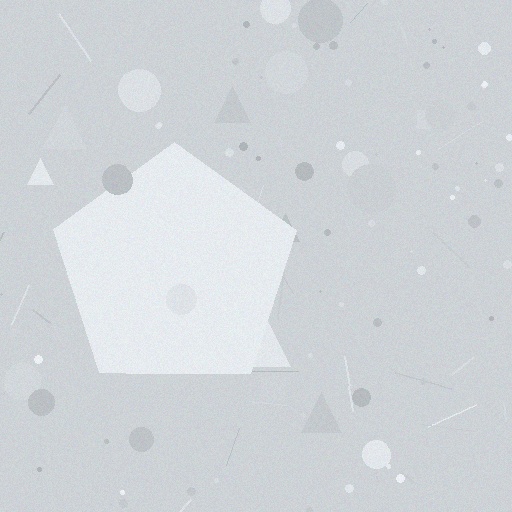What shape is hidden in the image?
A pentagon is hidden in the image.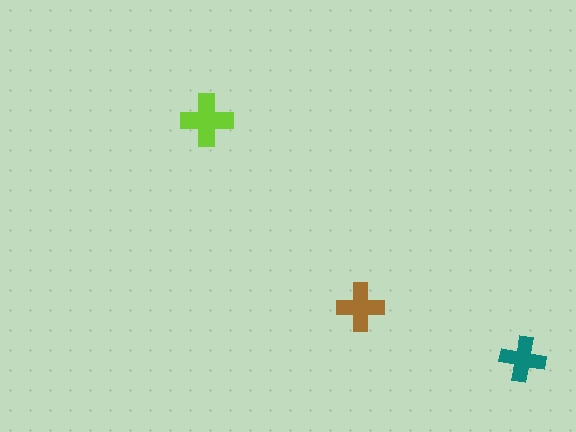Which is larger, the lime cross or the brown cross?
The lime one.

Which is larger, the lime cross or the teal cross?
The lime one.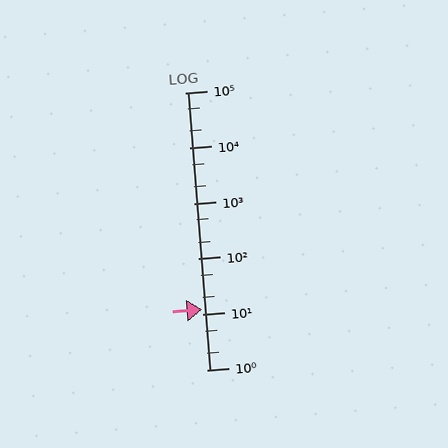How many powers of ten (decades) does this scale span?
The scale spans 5 decades, from 1 to 100000.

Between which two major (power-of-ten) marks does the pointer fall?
The pointer is between 10 and 100.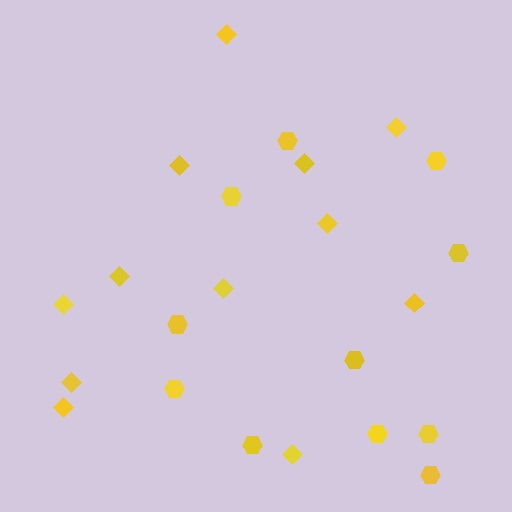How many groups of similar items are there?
There are 2 groups: one group of hexagons (11) and one group of diamonds (12).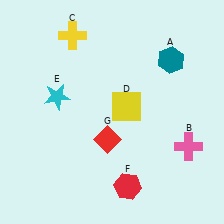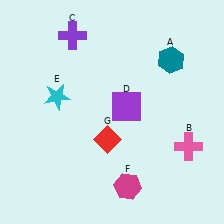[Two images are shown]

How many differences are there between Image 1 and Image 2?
There are 3 differences between the two images.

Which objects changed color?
C changed from yellow to purple. D changed from yellow to purple. F changed from red to magenta.